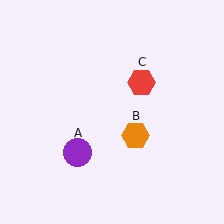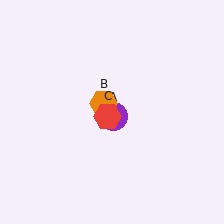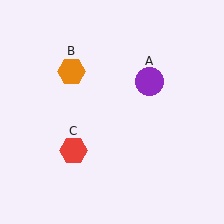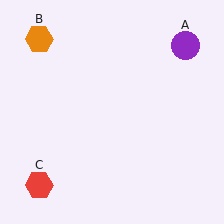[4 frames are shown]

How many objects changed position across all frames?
3 objects changed position: purple circle (object A), orange hexagon (object B), red hexagon (object C).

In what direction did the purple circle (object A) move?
The purple circle (object A) moved up and to the right.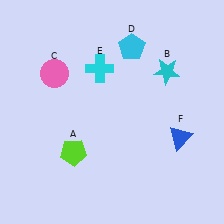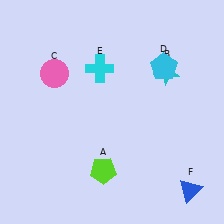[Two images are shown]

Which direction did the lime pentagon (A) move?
The lime pentagon (A) moved right.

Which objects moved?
The objects that moved are: the lime pentagon (A), the cyan pentagon (D), the blue triangle (F).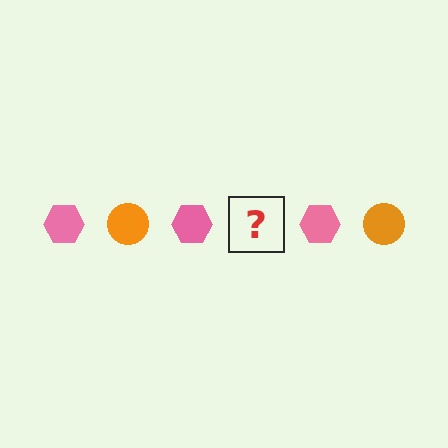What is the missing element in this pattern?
The missing element is an orange circle.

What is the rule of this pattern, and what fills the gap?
The rule is that the pattern alternates between pink hexagon and orange circle. The gap should be filled with an orange circle.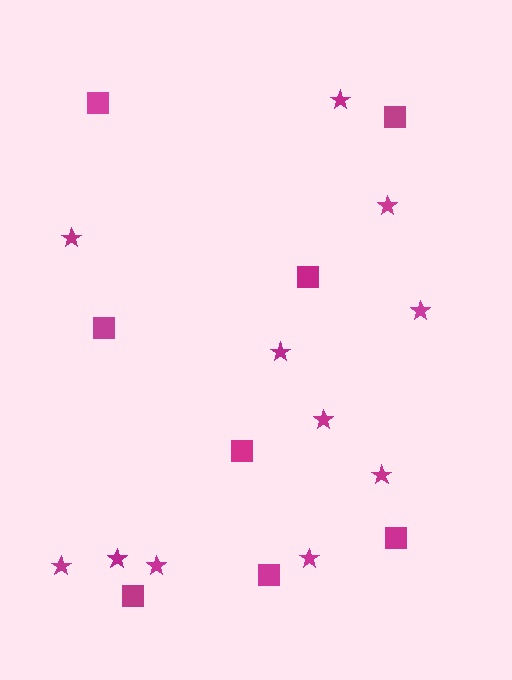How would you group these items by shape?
There are 2 groups: one group of stars (11) and one group of squares (8).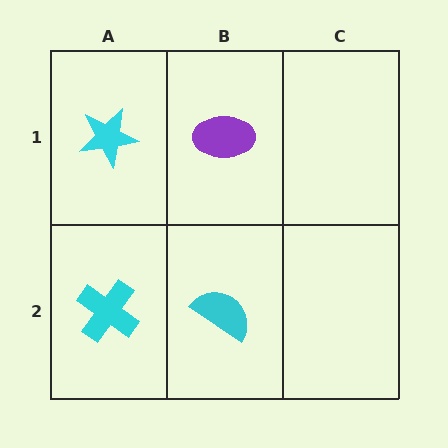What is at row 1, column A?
A cyan star.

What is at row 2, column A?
A cyan cross.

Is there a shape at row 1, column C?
No, that cell is empty.